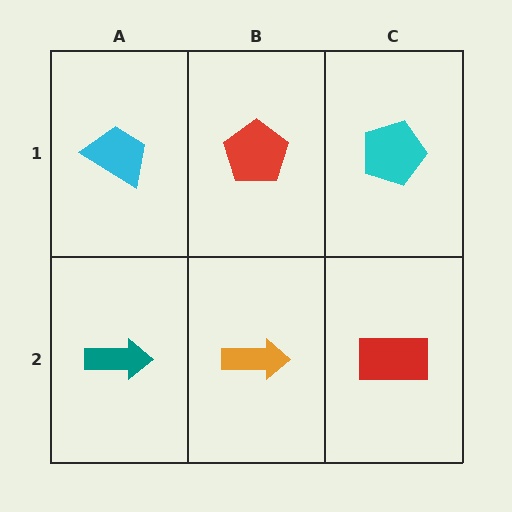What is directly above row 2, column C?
A cyan pentagon.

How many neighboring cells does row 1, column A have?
2.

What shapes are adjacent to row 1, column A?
A teal arrow (row 2, column A), a red pentagon (row 1, column B).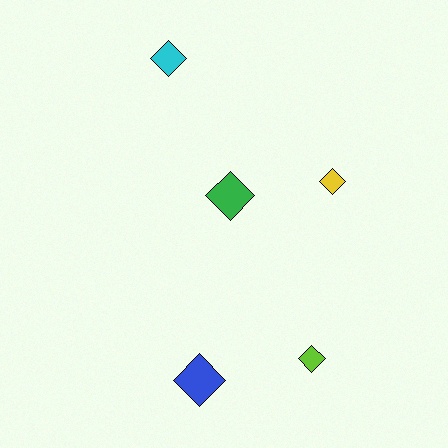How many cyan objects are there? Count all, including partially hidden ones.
There is 1 cyan object.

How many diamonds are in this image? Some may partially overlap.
There are 5 diamonds.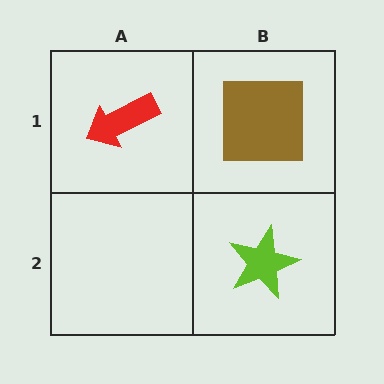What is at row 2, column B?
A lime star.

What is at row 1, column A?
A red arrow.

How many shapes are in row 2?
1 shape.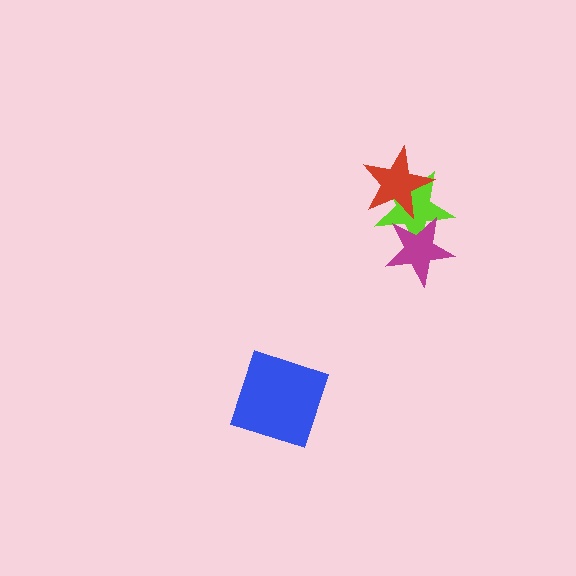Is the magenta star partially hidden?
No, no other shape covers it.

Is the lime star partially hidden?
Yes, it is partially covered by another shape.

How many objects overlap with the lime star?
2 objects overlap with the lime star.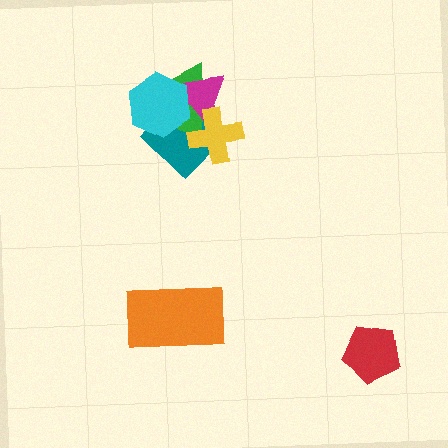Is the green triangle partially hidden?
Yes, it is partially covered by another shape.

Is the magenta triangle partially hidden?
Yes, it is partially covered by another shape.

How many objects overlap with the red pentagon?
0 objects overlap with the red pentagon.